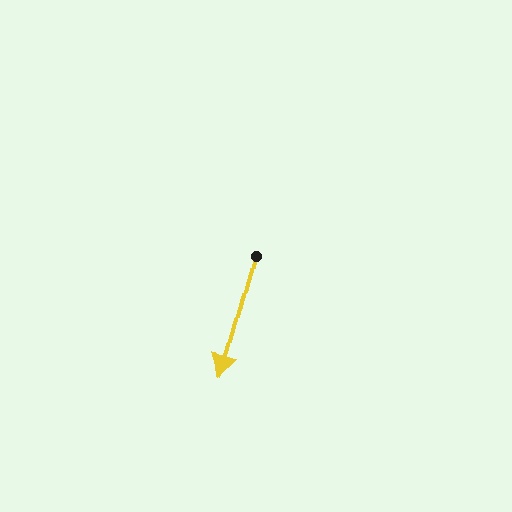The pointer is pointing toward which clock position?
Roughly 7 o'clock.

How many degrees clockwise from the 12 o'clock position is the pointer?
Approximately 195 degrees.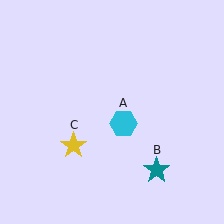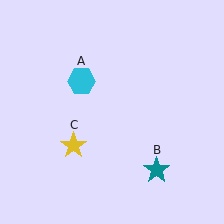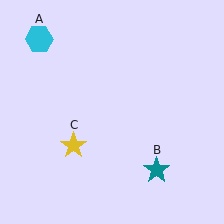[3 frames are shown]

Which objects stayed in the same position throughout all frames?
Teal star (object B) and yellow star (object C) remained stationary.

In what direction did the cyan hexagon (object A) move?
The cyan hexagon (object A) moved up and to the left.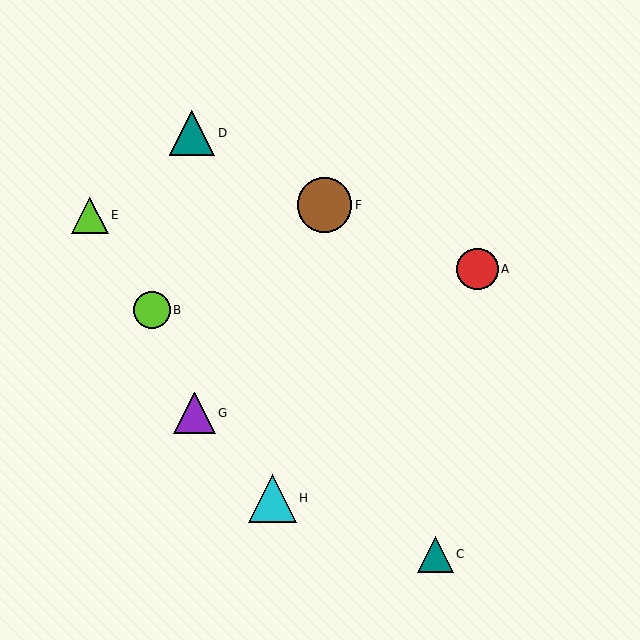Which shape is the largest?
The brown circle (labeled F) is the largest.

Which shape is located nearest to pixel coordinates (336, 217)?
The brown circle (labeled F) at (324, 205) is nearest to that location.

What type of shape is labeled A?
Shape A is a red circle.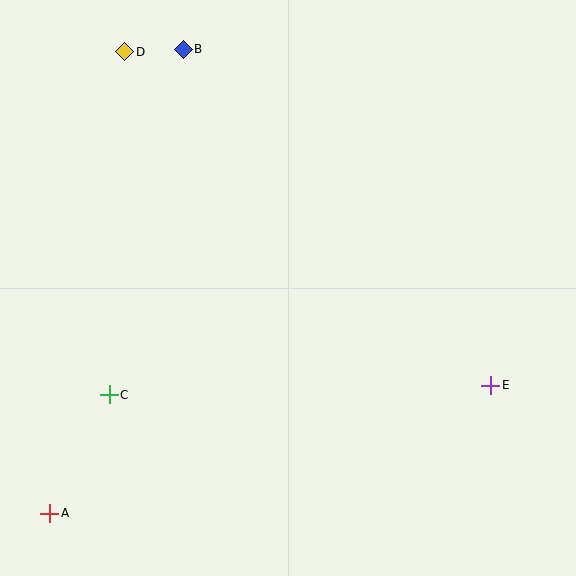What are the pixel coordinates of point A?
Point A is at (50, 513).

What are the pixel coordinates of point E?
Point E is at (491, 385).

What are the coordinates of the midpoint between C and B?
The midpoint between C and B is at (146, 222).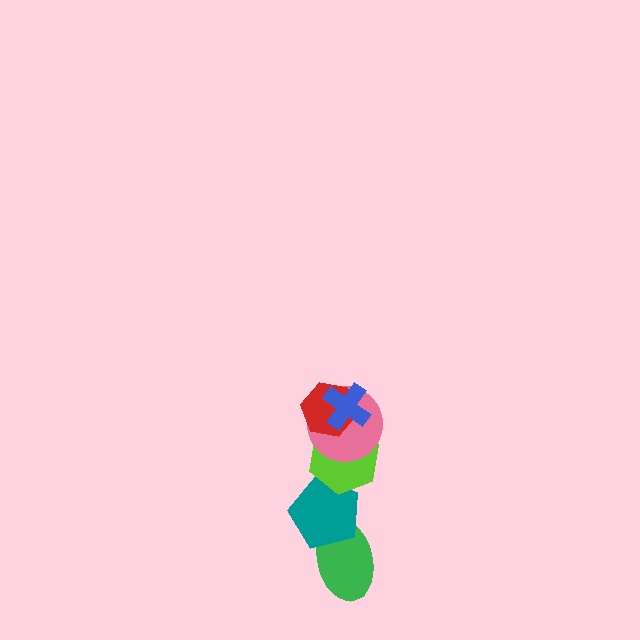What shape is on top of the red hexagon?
The blue cross is on top of the red hexagon.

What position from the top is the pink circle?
The pink circle is 3rd from the top.